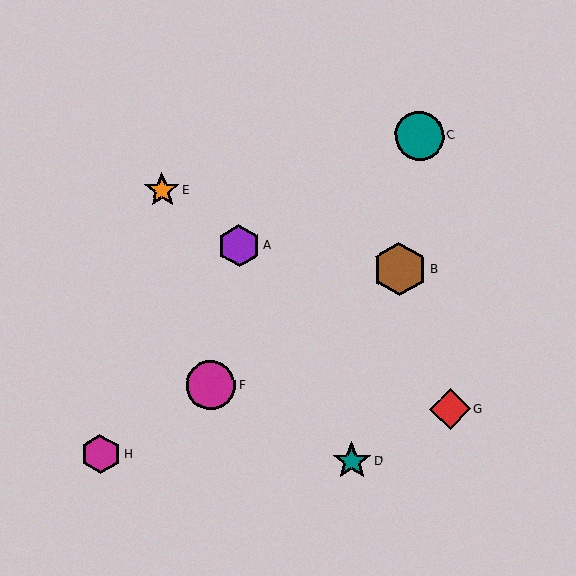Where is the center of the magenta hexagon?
The center of the magenta hexagon is at (101, 454).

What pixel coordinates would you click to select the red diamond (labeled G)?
Click at (450, 409) to select the red diamond G.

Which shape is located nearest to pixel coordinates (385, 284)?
The brown hexagon (labeled B) at (400, 269) is nearest to that location.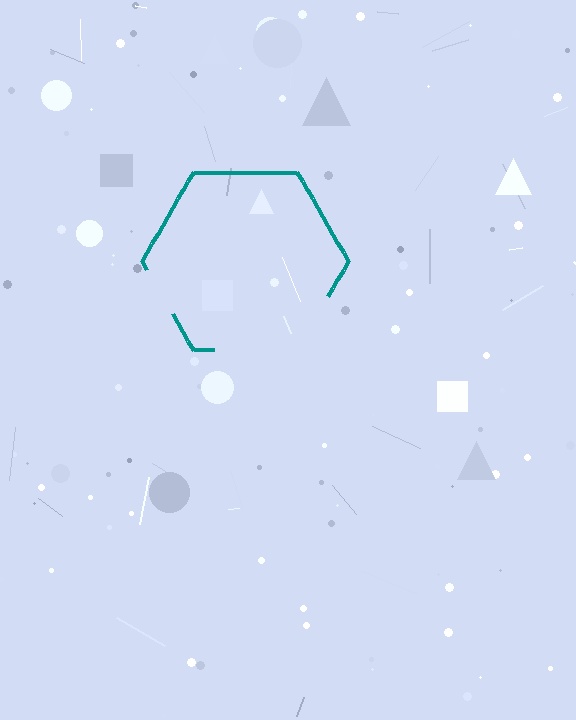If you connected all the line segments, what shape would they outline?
They would outline a hexagon.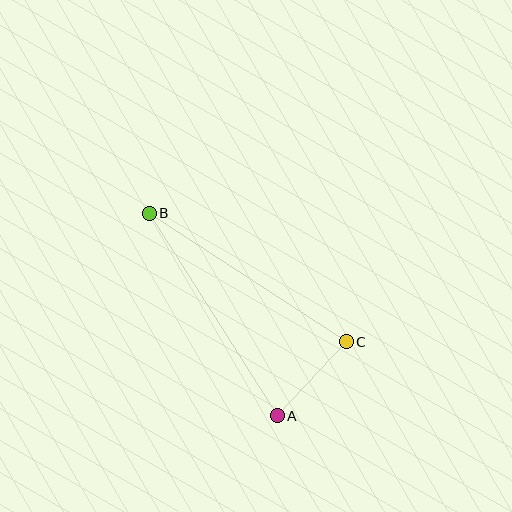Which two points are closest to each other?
Points A and C are closest to each other.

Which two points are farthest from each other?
Points A and B are farthest from each other.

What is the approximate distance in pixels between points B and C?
The distance between B and C is approximately 235 pixels.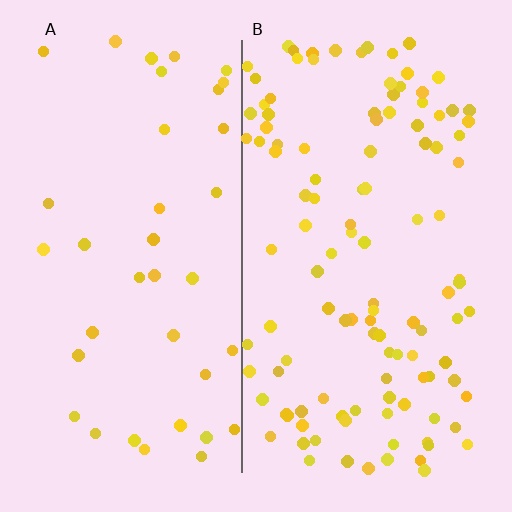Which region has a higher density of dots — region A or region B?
B (the right).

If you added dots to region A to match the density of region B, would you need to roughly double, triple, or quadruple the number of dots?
Approximately triple.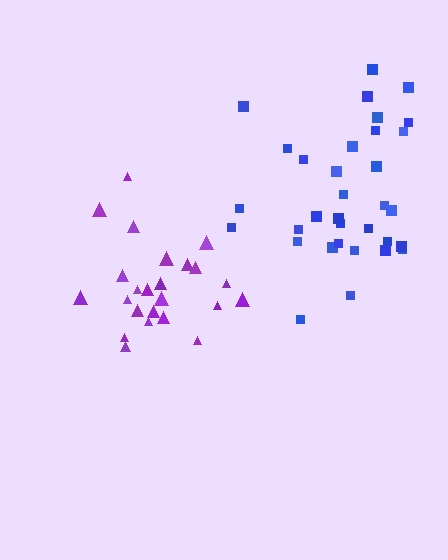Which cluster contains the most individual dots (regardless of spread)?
Blue (33).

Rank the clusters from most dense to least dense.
purple, blue.